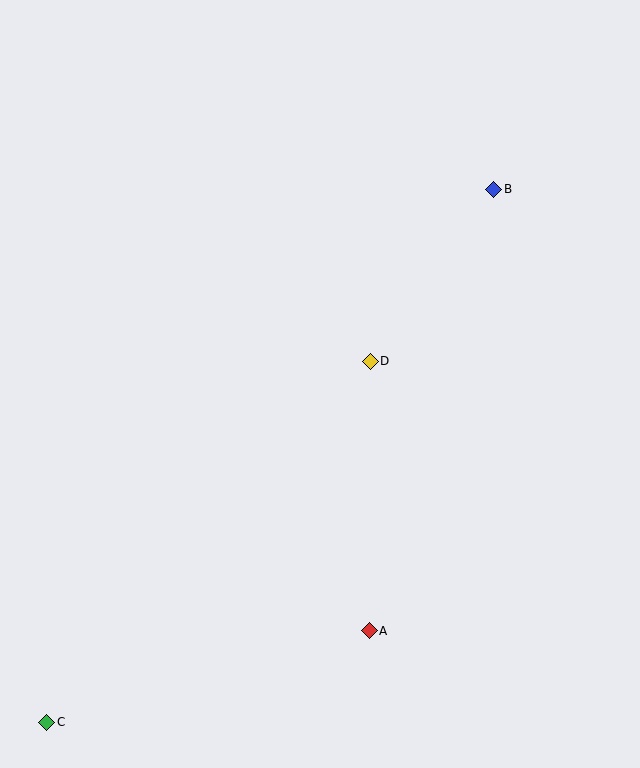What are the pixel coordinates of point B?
Point B is at (494, 189).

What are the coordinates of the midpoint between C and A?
The midpoint between C and A is at (208, 676).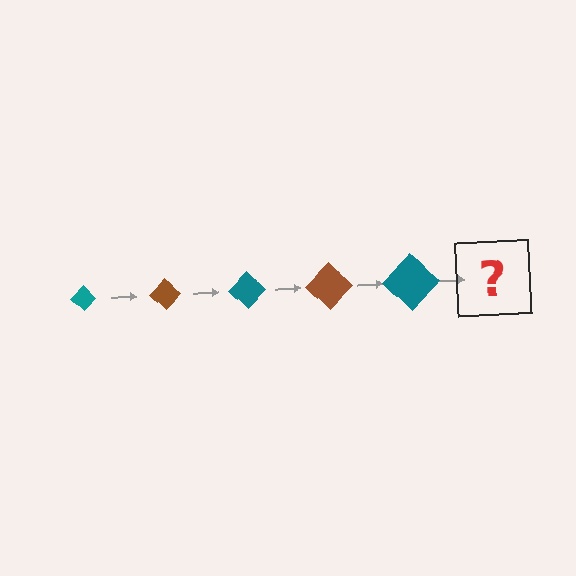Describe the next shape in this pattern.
It should be a brown diamond, larger than the previous one.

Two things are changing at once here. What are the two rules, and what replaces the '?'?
The two rules are that the diamond grows larger each step and the color cycles through teal and brown. The '?' should be a brown diamond, larger than the previous one.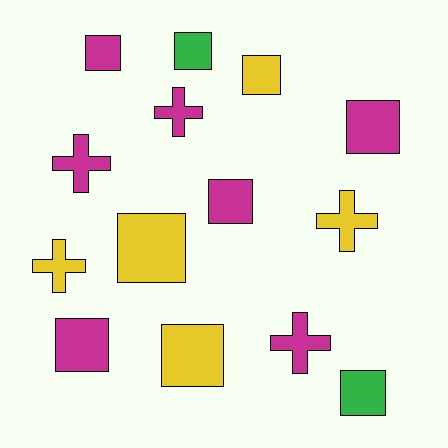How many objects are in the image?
There are 14 objects.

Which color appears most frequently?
Magenta, with 7 objects.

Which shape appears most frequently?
Square, with 9 objects.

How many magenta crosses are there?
There are 3 magenta crosses.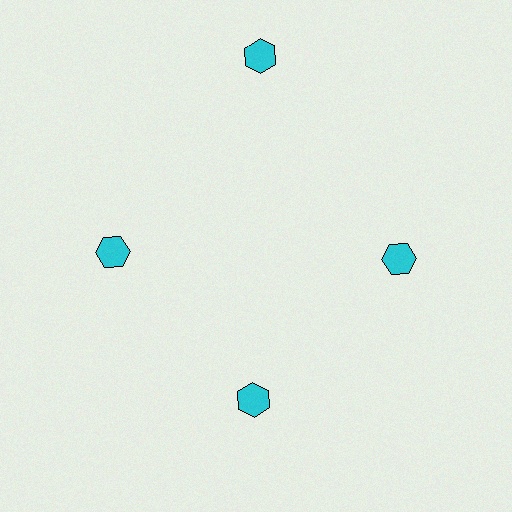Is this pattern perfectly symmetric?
No. The 4 cyan hexagons are arranged in a ring, but one element near the 12 o'clock position is pushed outward from the center, breaking the 4-fold rotational symmetry.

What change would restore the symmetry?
The symmetry would be restored by moving it inward, back onto the ring so that all 4 hexagons sit at equal angles and equal distance from the center.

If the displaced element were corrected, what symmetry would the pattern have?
It would have 4-fold rotational symmetry — the pattern would map onto itself every 90 degrees.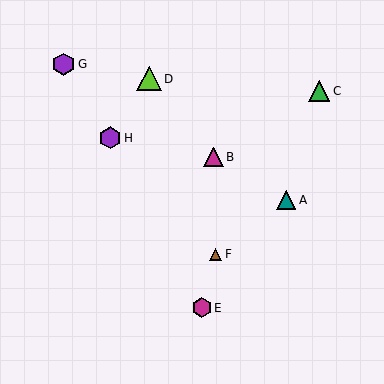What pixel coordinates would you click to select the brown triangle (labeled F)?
Click at (216, 254) to select the brown triangle F.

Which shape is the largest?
The lime triangle (labeled D) is the largest.